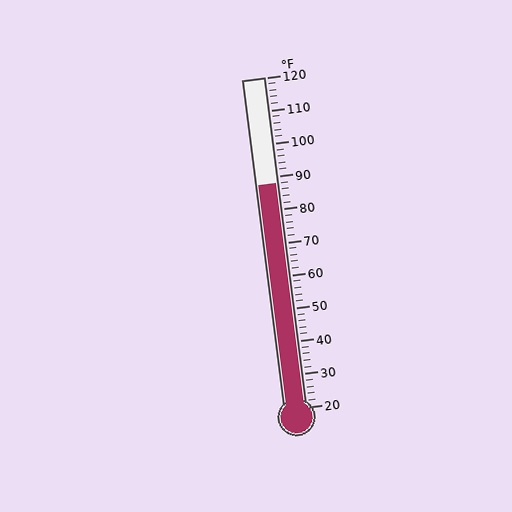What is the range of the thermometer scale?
The thermometer scale ranges from 20°F to 120°F.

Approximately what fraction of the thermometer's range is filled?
The thermometer is filled to approximately 70% of its range.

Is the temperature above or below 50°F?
The temperature is above 50°F.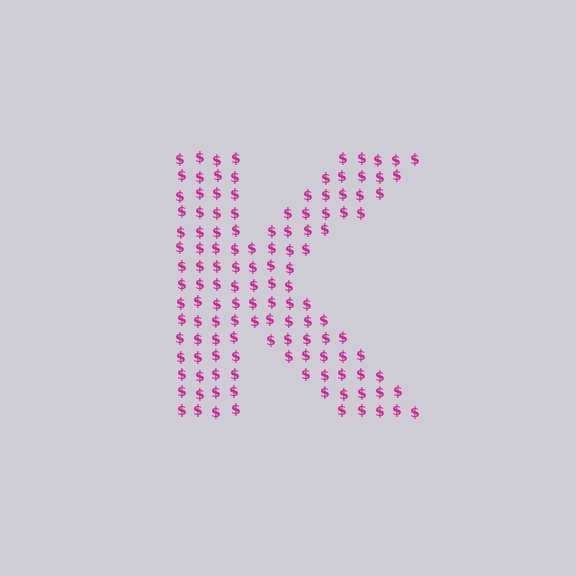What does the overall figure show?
The overall figure shows the letter K.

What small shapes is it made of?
It is made of small dollar signs.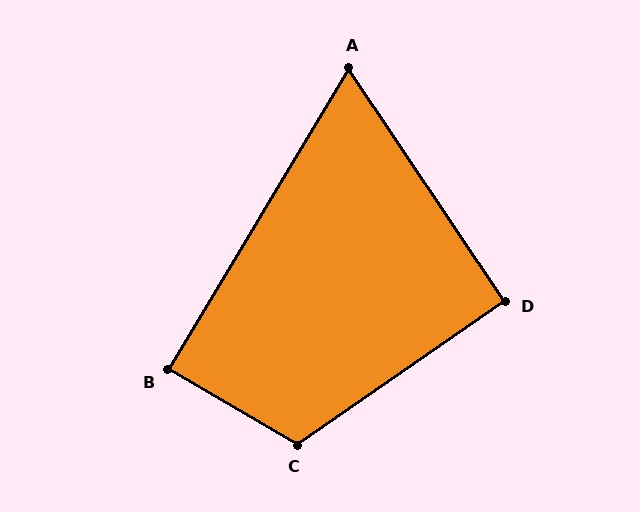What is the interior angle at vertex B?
Approximately 89 degrees (approximately right).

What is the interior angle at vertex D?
Approximately 91 degrees (approximately right).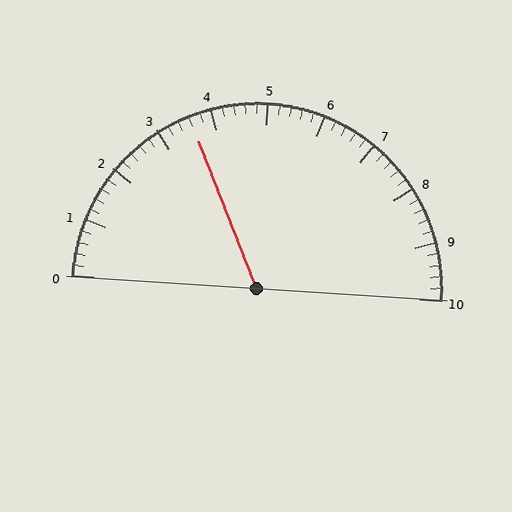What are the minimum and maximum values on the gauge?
The gauge ranges from 0 to 10.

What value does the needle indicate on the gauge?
The needle indicates approximately 3.6.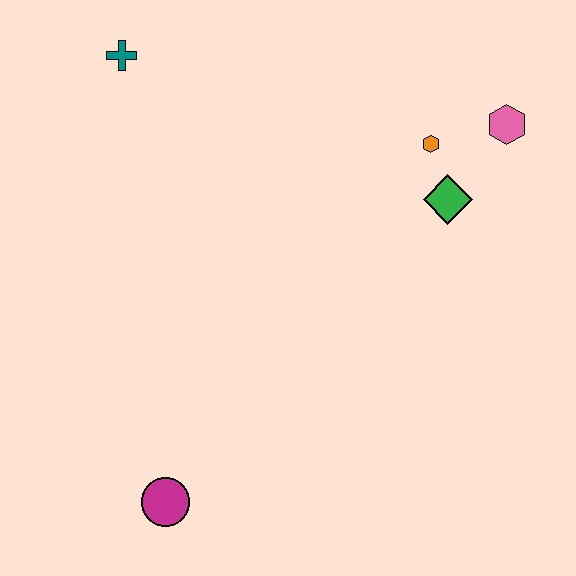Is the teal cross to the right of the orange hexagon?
No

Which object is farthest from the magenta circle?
The pink hexagon is farthest from the magenta circle.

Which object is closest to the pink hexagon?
The orange hexagon is closest to the pink hexagon.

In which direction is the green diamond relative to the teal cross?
The green diamond is to the right of the teal cross.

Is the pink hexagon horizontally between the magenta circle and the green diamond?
No